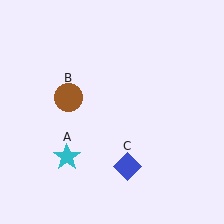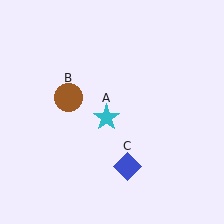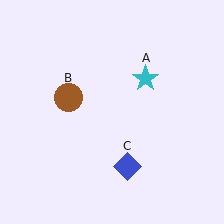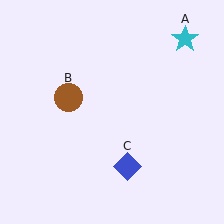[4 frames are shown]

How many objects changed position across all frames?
1 object changed position: cyan star (object A).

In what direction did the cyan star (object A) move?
The cyan star (object A) moved up and to the right.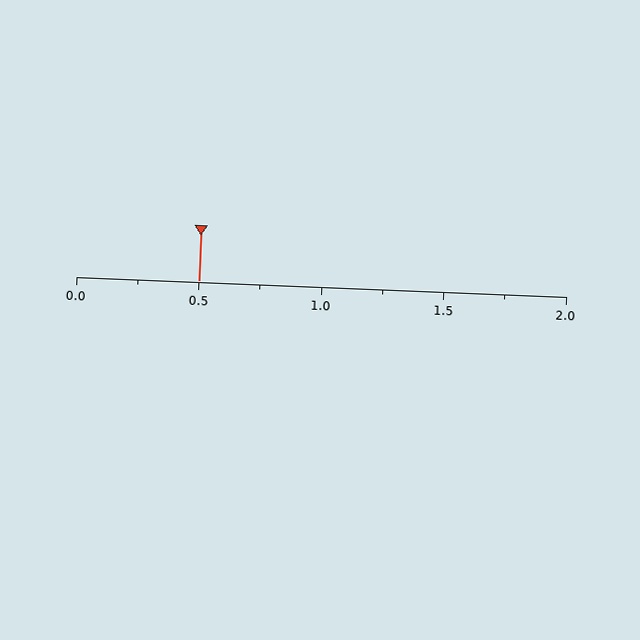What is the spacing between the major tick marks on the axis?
The major ticks are spaced 0.5 apart.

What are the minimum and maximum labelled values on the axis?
The axis runs from 0.0 to 2.0.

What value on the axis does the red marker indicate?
The marker indicates approximately 0.5.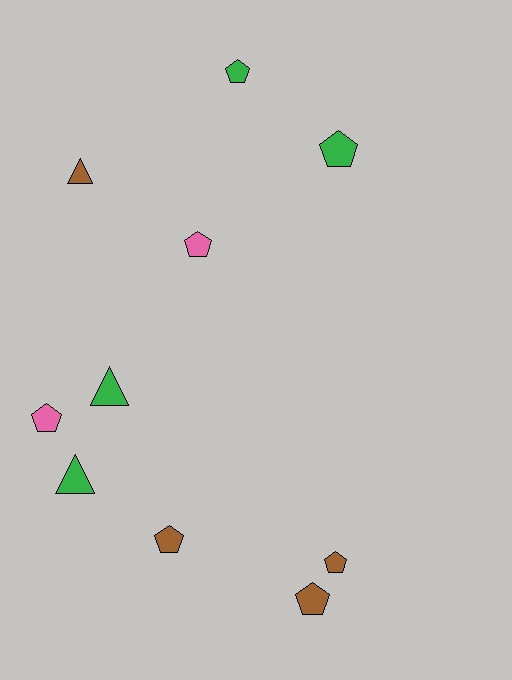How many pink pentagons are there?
There are 2 pink pentagons.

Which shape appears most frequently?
Pentagon, with 7 objects.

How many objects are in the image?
There are 10 objects.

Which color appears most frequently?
Brown, with 4 objects.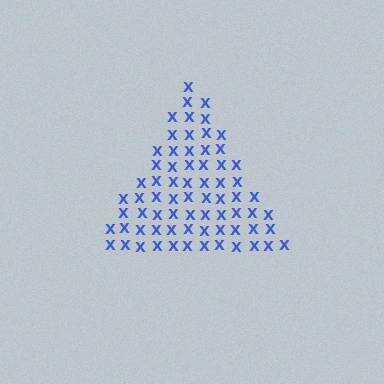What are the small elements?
The small elements are letter X's.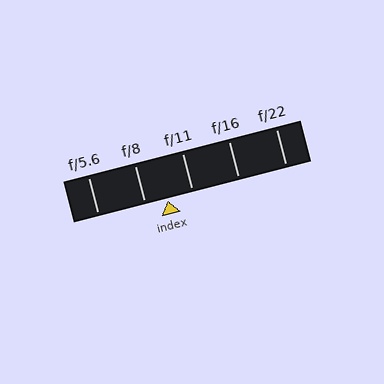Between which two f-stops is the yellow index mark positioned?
The index mark is between f/8 and f/11.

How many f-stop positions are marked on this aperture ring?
There are 5 f-stop positions marked.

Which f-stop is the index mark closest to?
The index mark is closest to f/8.